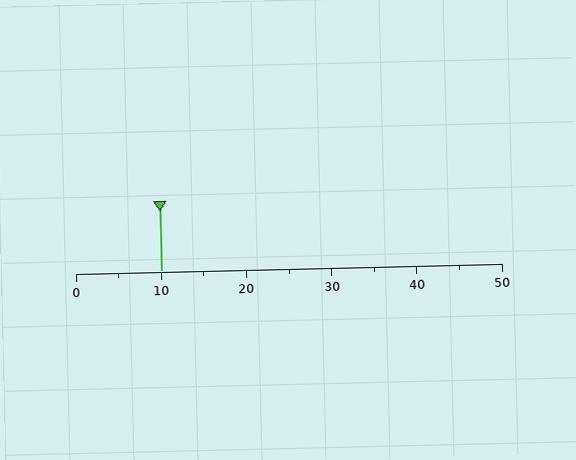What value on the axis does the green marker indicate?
The marker indicates approximately 10.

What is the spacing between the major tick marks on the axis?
The major ticks are spaced 10 apart.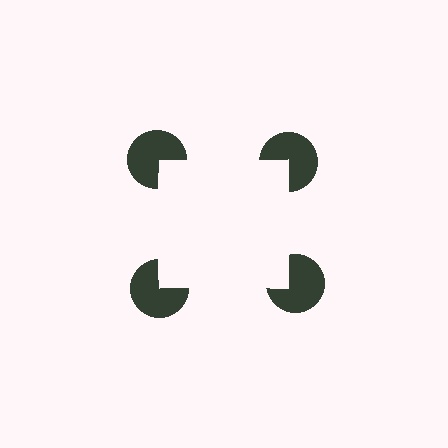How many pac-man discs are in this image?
There are 4 — one at each vertex of the illusory square.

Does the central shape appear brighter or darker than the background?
It typically appears slightly brighter than the background, even though no actual brightness change is drawn.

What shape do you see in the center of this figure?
An illusory square — its edges are inferred from the aligned wedge cuts in the pac-man discs, not physically drawn.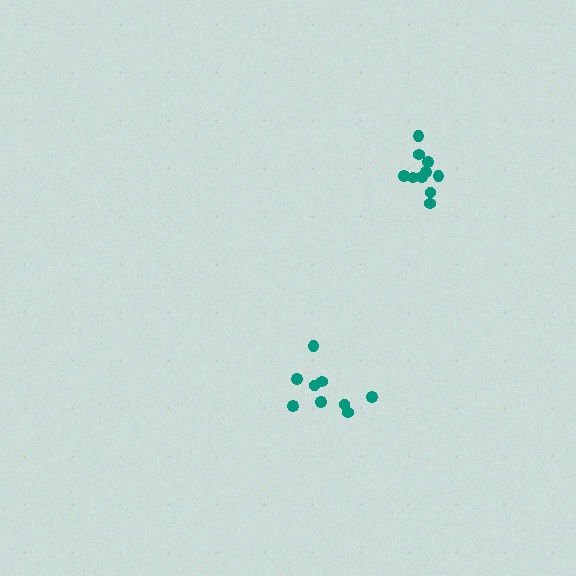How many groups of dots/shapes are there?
There are 2 groups.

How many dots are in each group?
Group 1: 9 dots, Group 2: 10 dots (19 total).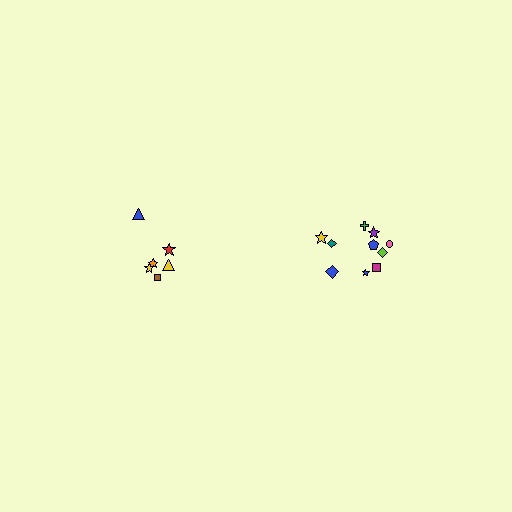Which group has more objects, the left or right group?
The right group.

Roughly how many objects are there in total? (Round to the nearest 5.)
Roughly 15 objects in total.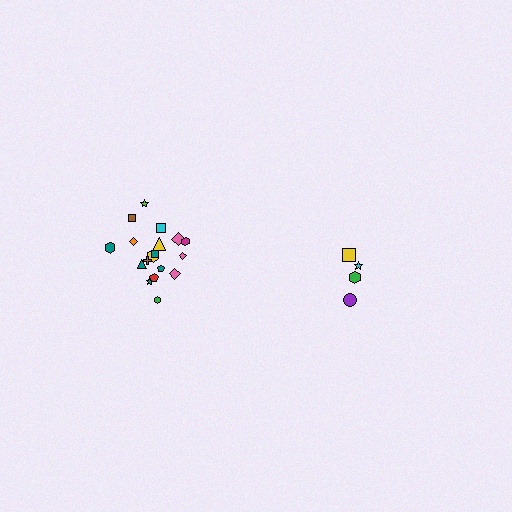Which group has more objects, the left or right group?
The left group.